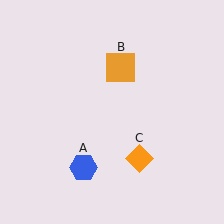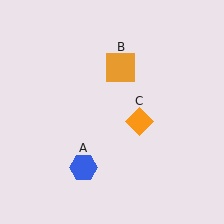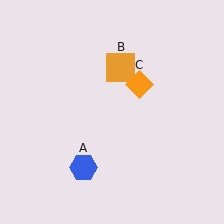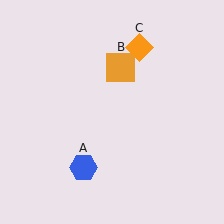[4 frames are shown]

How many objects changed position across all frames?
1 object changed position: orange diamond (object C).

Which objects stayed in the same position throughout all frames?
Blue hexagon (object A) and orange square (object B) remained stationary.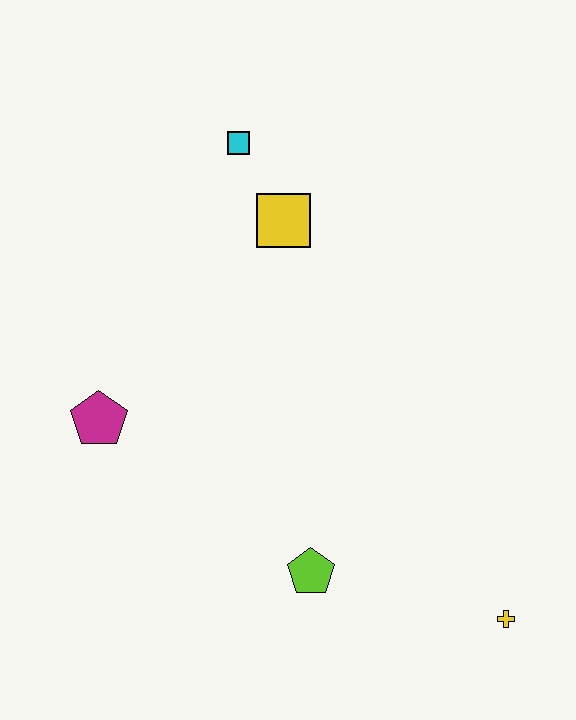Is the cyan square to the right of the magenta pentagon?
Yes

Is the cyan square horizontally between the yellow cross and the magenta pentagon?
Yes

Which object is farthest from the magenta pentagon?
The yellow cross is farthest from the magenta pentagon.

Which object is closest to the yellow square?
The cyan square is closest to the yellow square.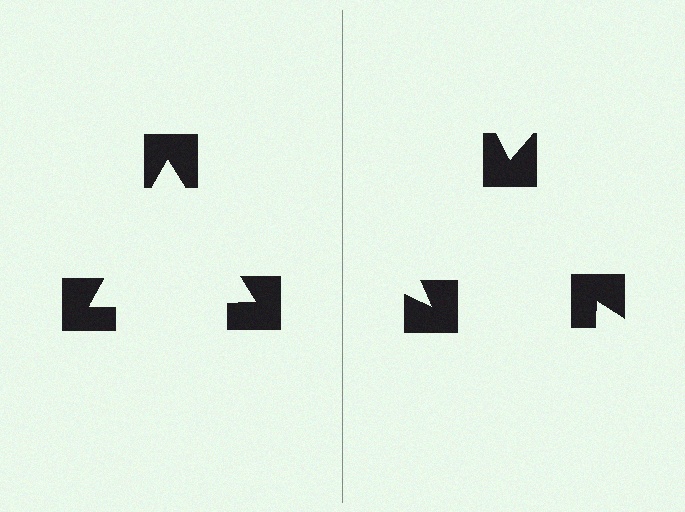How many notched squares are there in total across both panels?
6 — 3 on each side.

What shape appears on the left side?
An illusory triangle.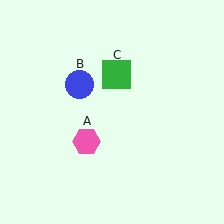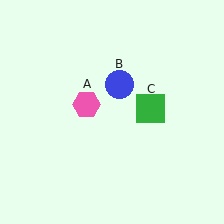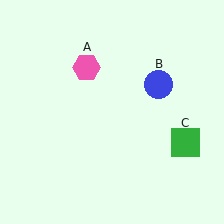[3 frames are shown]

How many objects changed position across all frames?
3 objects changed position: pink hexagon (object A), blue circle (object B), green square (object C).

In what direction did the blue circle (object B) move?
The blue circle (object B) moved right.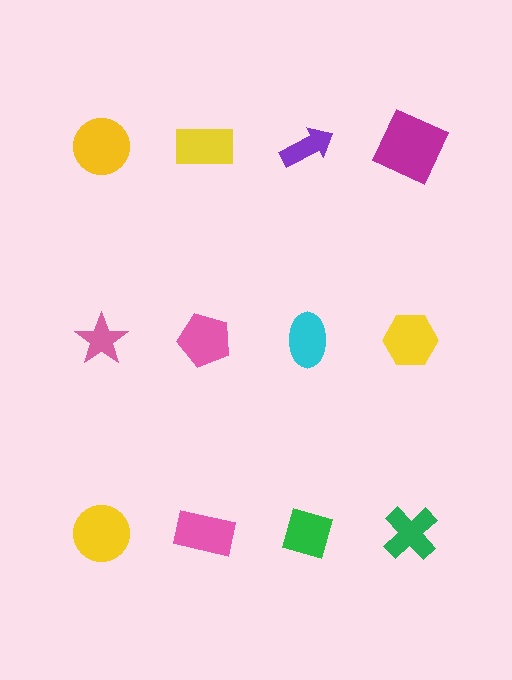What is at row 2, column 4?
A yellow hexagon.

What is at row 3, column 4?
A green cross.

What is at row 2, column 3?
A cyan ellipse.